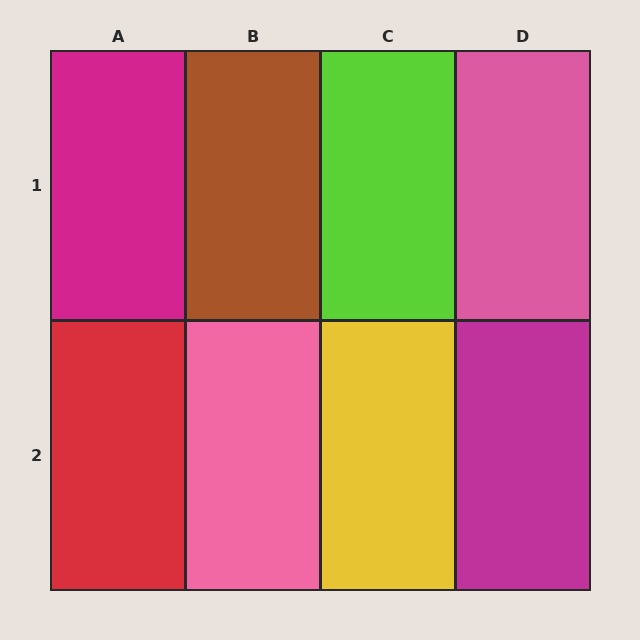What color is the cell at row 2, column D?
Magenta.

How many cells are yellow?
1 cell is yellow.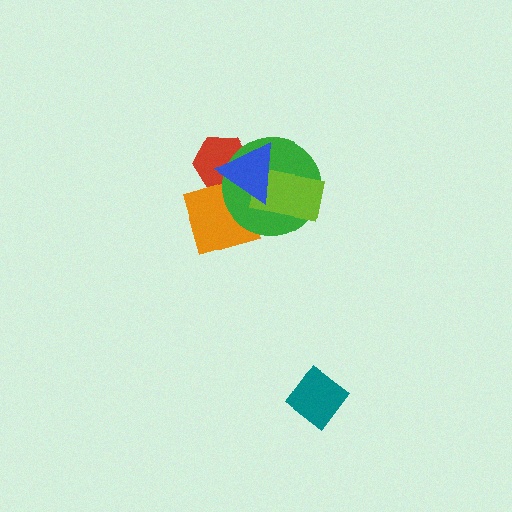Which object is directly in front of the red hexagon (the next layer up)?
The orange diamond is directly in front of the red hexagon.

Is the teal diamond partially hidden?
No, no other shape covers it.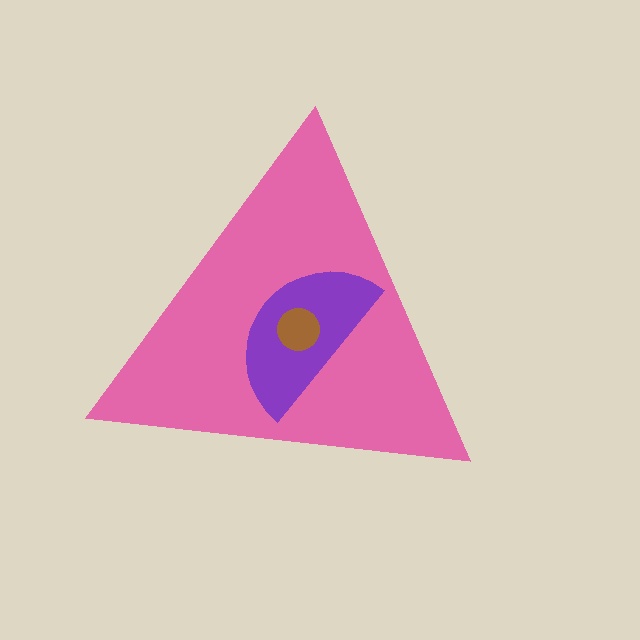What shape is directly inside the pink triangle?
The purple semicircle.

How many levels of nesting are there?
3.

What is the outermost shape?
The pink triangle.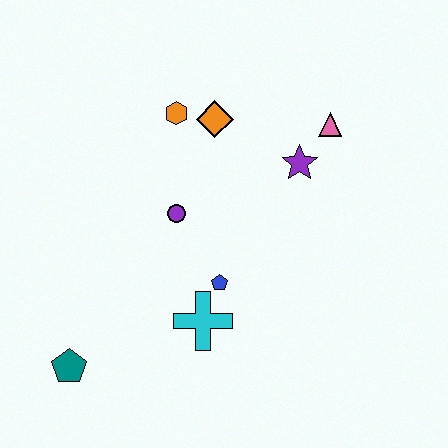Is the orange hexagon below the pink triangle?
No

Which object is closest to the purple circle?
The blue pentagon is closest to the purple circle.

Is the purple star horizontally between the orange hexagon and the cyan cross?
No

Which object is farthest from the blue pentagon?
The pink triangle is farthest from the blue pentagon.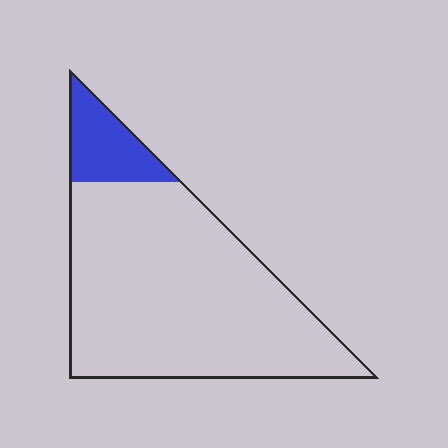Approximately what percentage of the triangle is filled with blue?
Approximately 15%.